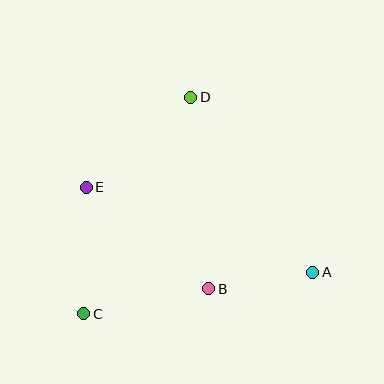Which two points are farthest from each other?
Points A and E are farthest from each other.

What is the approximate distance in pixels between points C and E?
The distance between C and E is approximately 127 pixels.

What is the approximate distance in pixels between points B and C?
The distance between B and C is approximately 128 pixels.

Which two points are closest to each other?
Points A and B are closest to each other.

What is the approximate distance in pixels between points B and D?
The distance between B and D is approximately 192 pixels.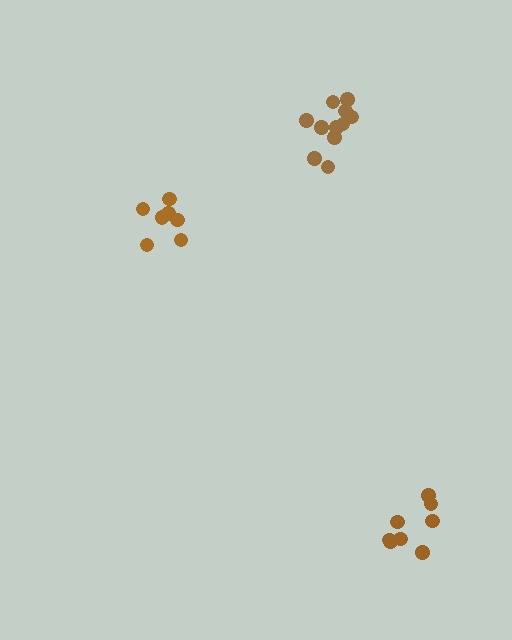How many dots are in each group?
Group 1: 8 dots, Group 2: 7 dots, Group 3: 11 dots (26 total).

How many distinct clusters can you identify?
There are 3 distinct clusters.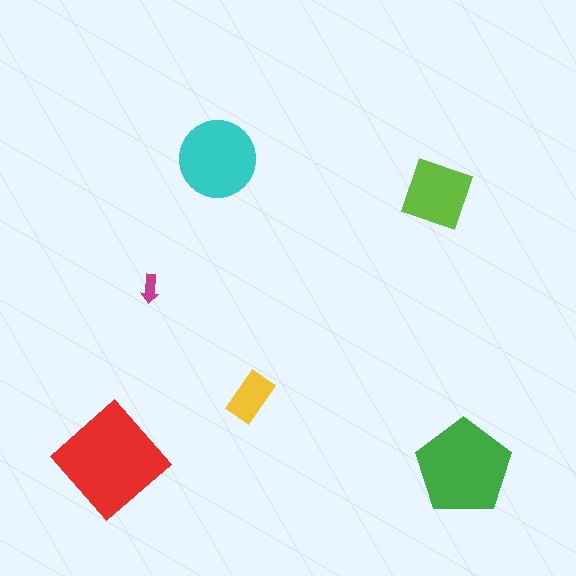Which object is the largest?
The red diamond.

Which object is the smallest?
The magenta arrow.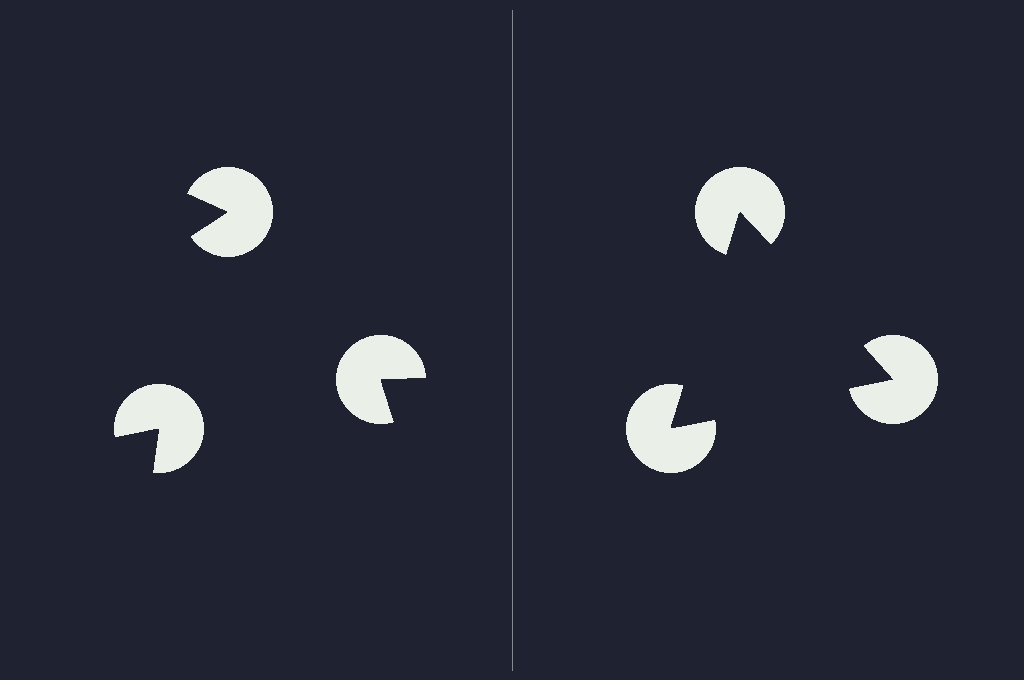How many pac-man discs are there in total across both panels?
6 — 3 on each side.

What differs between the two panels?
The pac-man discs are positioned identically on both sides; only the wedge orientations differ. On the right they align to a triangle; on the left they are misaligned.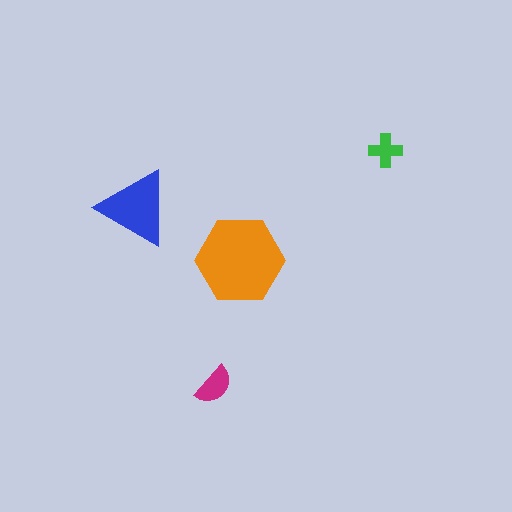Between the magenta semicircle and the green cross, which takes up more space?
The magenta semicircle.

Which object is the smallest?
The green cross.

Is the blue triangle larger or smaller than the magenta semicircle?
Larger.